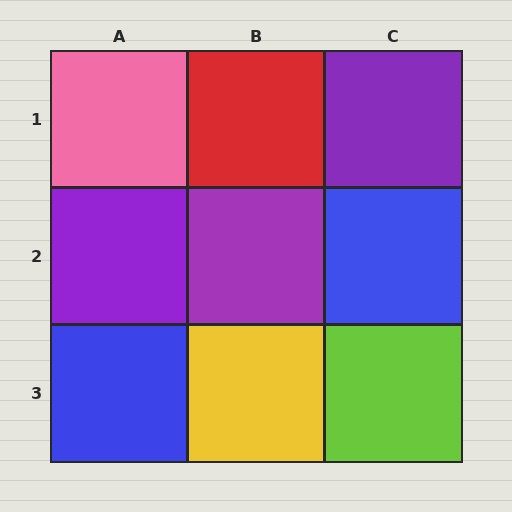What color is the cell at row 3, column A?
Blue.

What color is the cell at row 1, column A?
Pink.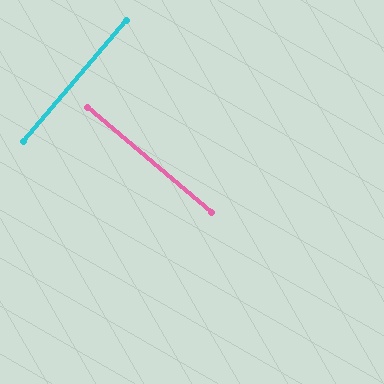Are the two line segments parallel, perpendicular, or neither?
Perpendicular — they meet at approximately 90°.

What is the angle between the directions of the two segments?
Approximately 90 degrees.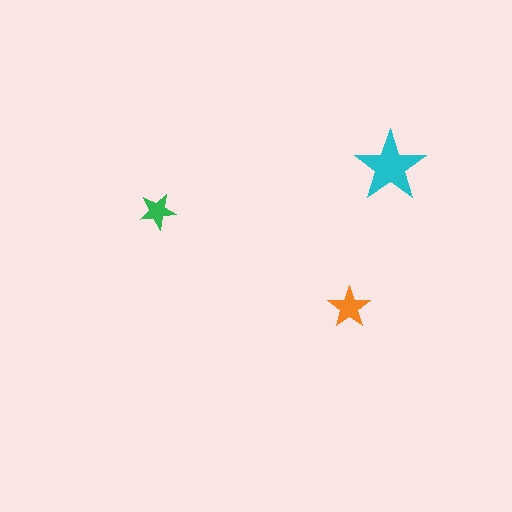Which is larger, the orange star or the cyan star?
The cyan one.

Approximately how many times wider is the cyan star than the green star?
About 2 times wider.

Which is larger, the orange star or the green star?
The orange one.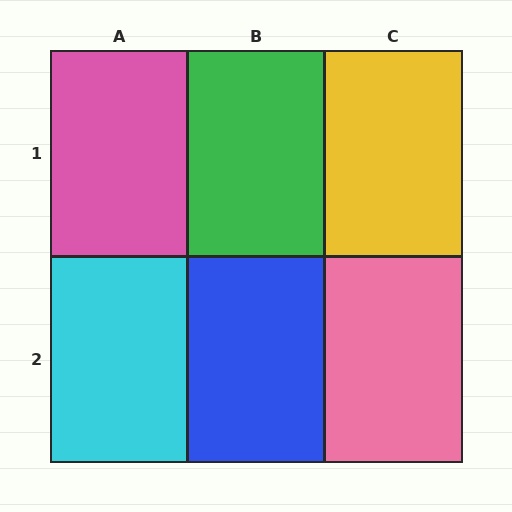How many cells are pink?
2 cells are pink.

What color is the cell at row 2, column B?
Blue.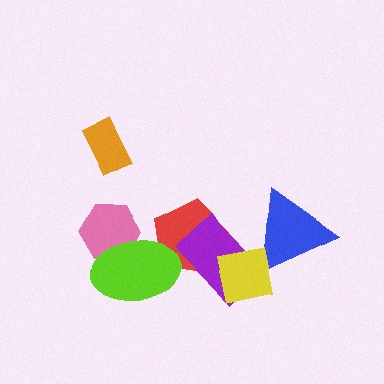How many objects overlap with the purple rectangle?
3 objects overlap with the purple rectangle.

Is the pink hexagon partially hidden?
Yes, it is partially covered by another shape.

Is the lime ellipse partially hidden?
No, no other shape covers it.